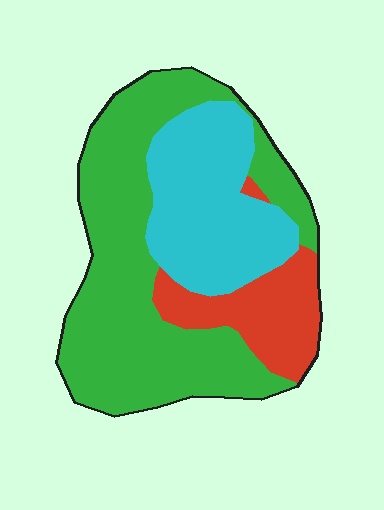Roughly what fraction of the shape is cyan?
Cyan takes up about one quarter (1/4) of the shape.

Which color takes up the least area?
Red, at roughly 15%.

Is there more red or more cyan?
Cyan.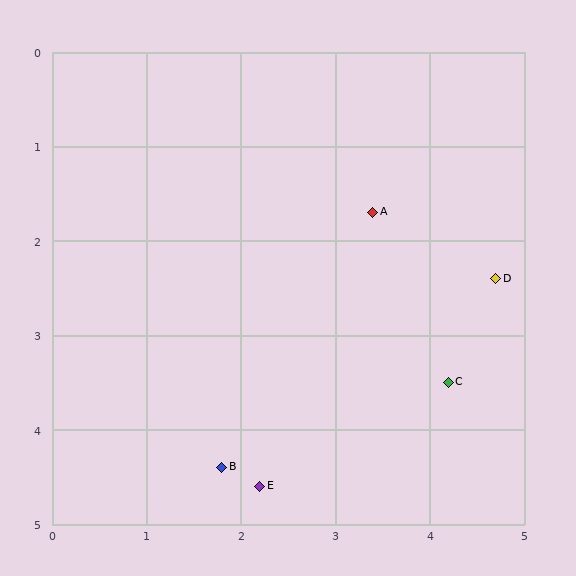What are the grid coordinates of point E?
Point E is at approximately (2.2, 4.6).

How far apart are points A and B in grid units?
Points A and B are about 3.1 grid units apart.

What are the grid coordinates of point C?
Point C is at approximately (4.2, 3.5).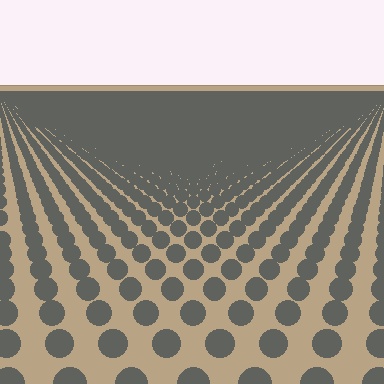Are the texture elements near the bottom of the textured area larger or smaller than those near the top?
Larger. Near the bottom, elements are closer to the viewer and appear at a bigger on-screen size.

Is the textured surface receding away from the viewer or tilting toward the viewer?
The surface is receding away from the viewer. Texture elements get smaller and denser toward the top.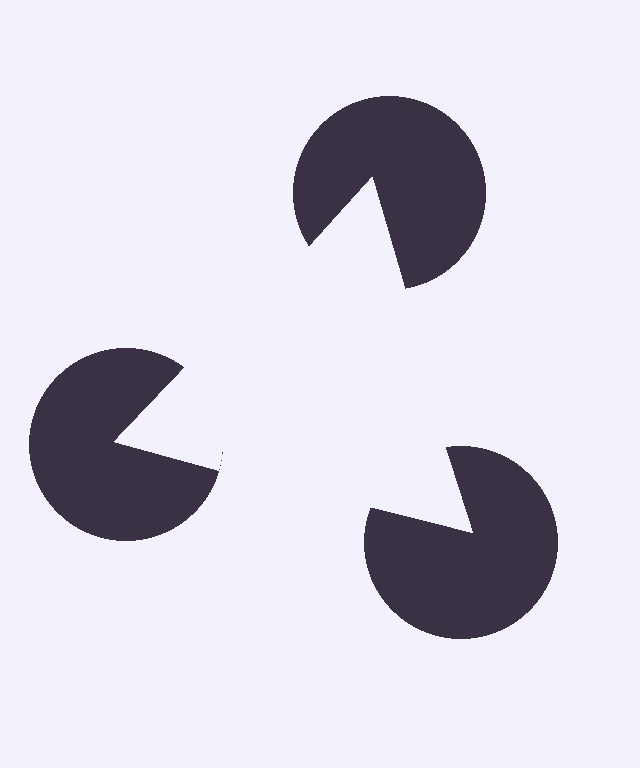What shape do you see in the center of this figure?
An illusory triangle — its edges are inferred from the aligned wedge cuts in the pac-man discs, not physically drawn.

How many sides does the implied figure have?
3 sides.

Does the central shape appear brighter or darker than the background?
It typically appears slightly brighter than the background, even though no actual brightness change is drawn.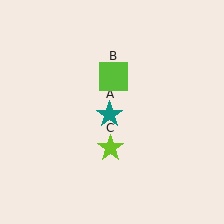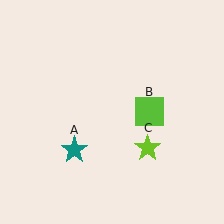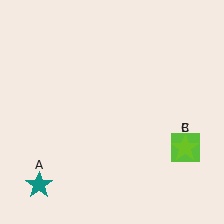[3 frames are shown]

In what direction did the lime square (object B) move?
The lime square (object B) moved down and to the right.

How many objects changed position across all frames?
3 objects changed position: teal star (object A), lime square (object B), lime star (object C).